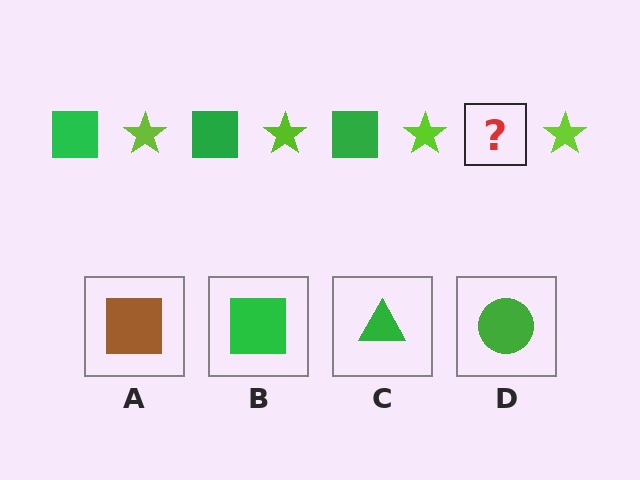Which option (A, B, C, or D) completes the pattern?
B.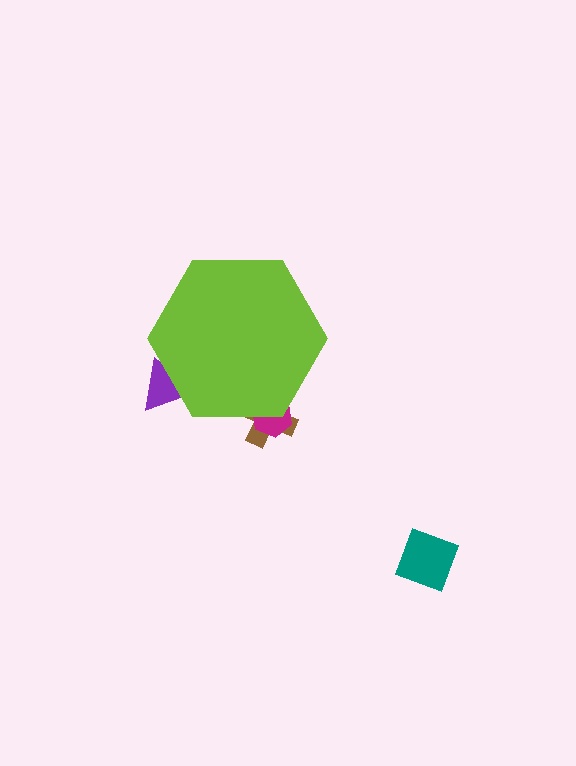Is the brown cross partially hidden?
Yes, the brown cross is partially hidden behind the lime hexagon.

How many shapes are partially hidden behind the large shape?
3 shapes are partially hidden.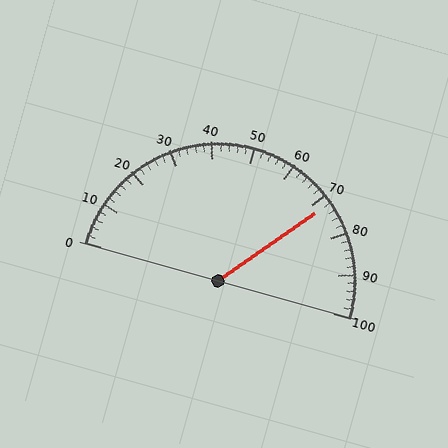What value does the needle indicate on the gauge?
The needle indicates approximately 72.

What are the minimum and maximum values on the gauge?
The gauge ranges from 0 to 100.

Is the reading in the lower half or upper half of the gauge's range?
The reading is in the upper half of the range (0 to 100).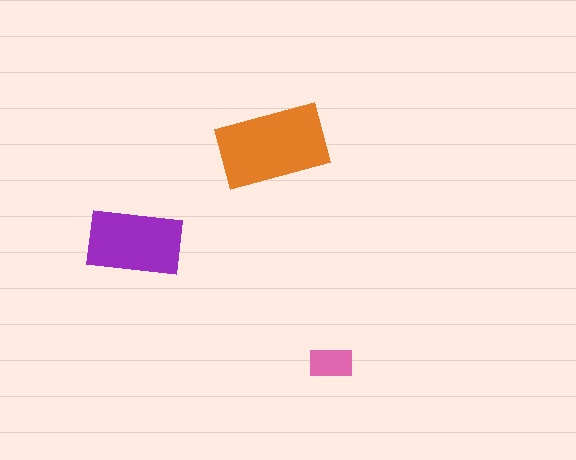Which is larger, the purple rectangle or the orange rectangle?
The orange one.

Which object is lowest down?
The pink rectangle is bottommost.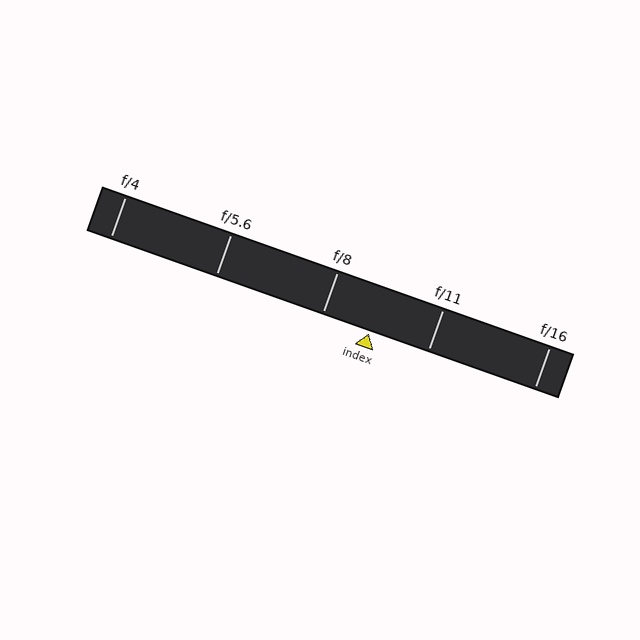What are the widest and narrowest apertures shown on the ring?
The widest aperture shown is f/4 and the narrowest is f/16.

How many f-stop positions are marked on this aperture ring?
There are 5 f-stop positions marked.